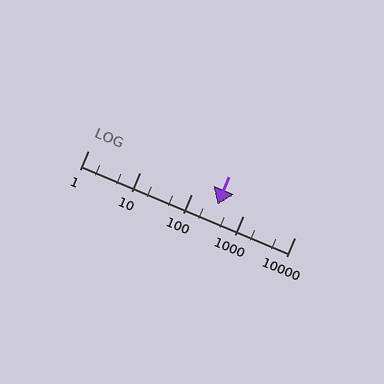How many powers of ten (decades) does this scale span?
The scale spans 4 decades, from 1 to 10000.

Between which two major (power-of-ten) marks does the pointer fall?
The pointer is between 100 and 1000.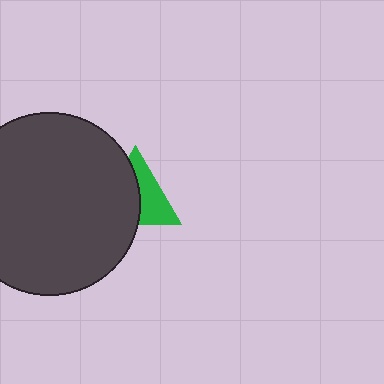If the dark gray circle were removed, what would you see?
You would see the complete green triangle.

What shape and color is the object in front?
The object in front is a dark gray circle.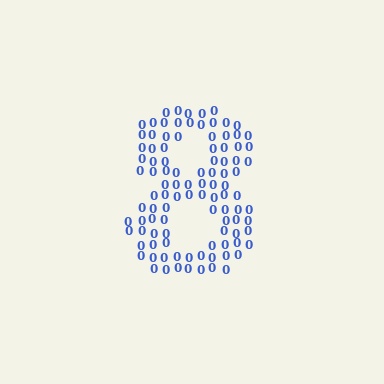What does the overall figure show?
The overall figure shows the digit 8.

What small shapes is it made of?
It is made of small digit 0's.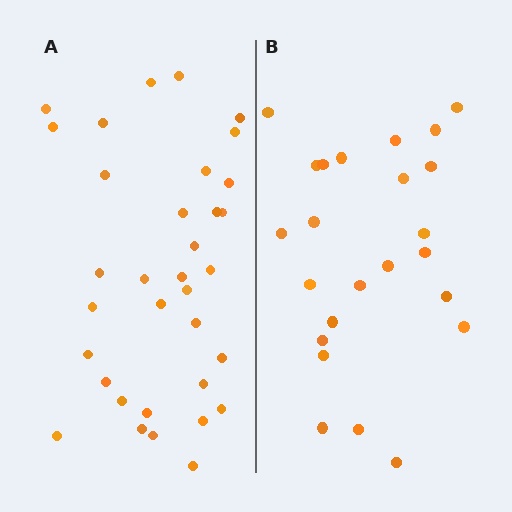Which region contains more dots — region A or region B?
Region A (the left region) has more dots.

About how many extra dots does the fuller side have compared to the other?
Region A has roughly 10 or so more dots than region B.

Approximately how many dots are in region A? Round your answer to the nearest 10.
About 30 dots. (The exact count is 34, which rounds to 30.)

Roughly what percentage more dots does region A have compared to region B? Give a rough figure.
About 40% more.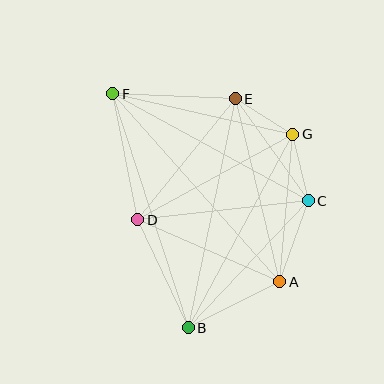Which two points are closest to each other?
Points E and G are closest to each other.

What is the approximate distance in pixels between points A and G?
The distance between A and G is approximately 148 pixels.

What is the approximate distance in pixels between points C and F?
The distance between C and F is approximately 223 pixels.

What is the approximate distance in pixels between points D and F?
The distance between D and F is approximately 128 pixels.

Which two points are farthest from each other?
Points A and F are farthest from each other.